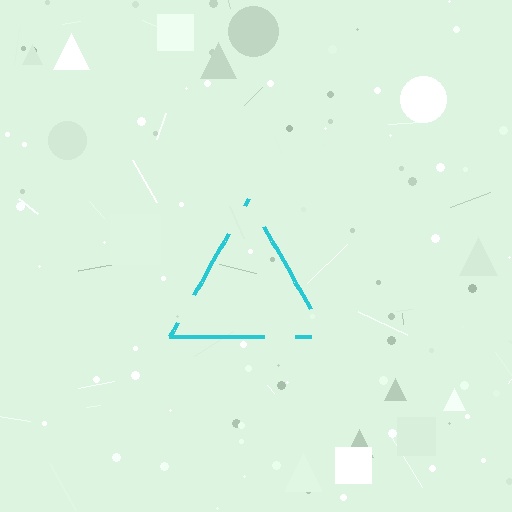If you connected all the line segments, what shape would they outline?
They would outline a triangle.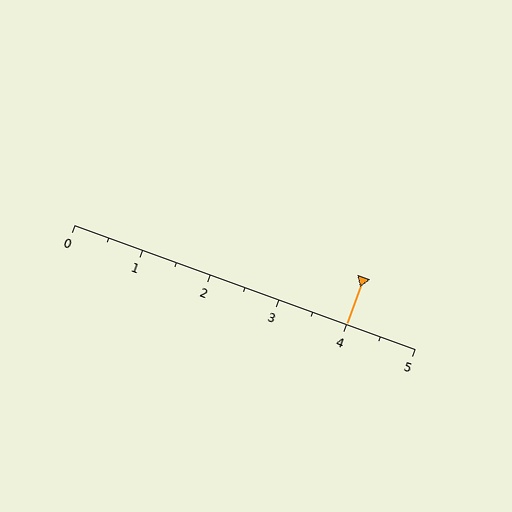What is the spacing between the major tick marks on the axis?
The major ticks are spaced 1 apart.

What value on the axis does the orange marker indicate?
The marker indicates approximately 4.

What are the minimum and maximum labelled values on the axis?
The axis runs from 0 to 5.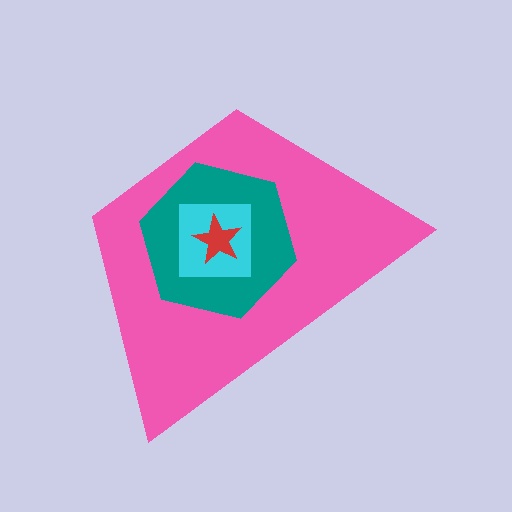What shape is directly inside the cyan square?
The red star.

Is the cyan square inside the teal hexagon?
Yes.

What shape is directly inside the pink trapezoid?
The teal hexagon.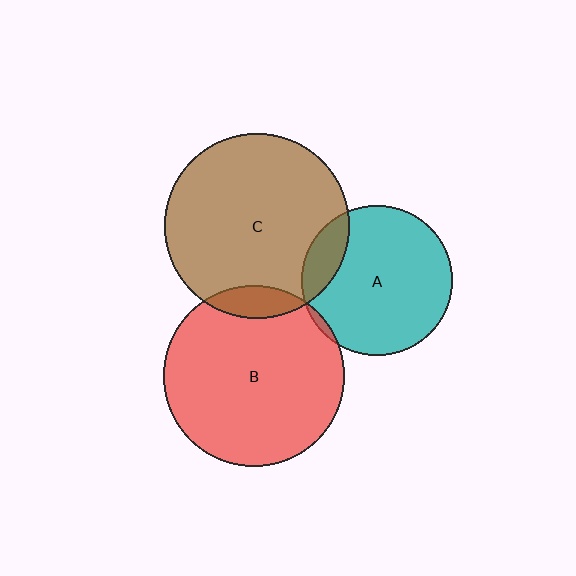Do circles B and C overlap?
Yes.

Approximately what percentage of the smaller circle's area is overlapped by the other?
Approximately 10%.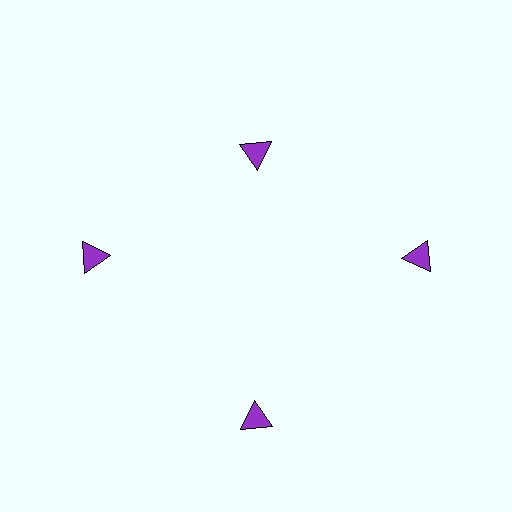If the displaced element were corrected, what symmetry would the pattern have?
It would have 4-fold rotational symmetry — the pattern would map onto itself every 90 degrees.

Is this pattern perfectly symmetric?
No. The 4 purple triangles are arranged in a ring, but one element near the 12 o'clock position is pulled inward toward the center, breaking the 4-fold rotational symmetry.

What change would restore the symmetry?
The symmetry would be restored by moving it outward, back onto the ring so that all 4 triangles sit at equal angles and equal distance from the center.